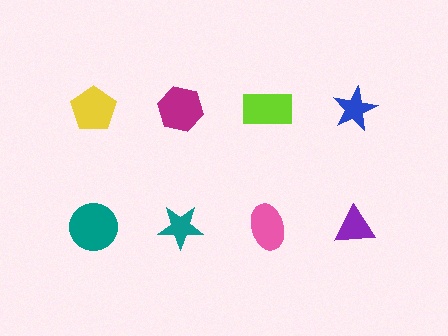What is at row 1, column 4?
A blue star.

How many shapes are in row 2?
4 shapes.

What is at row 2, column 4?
A purple triangle.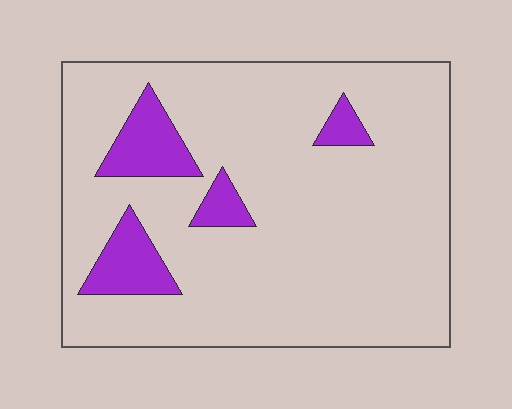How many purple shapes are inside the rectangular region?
4.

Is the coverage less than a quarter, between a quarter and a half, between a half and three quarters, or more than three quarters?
Less than a quarter.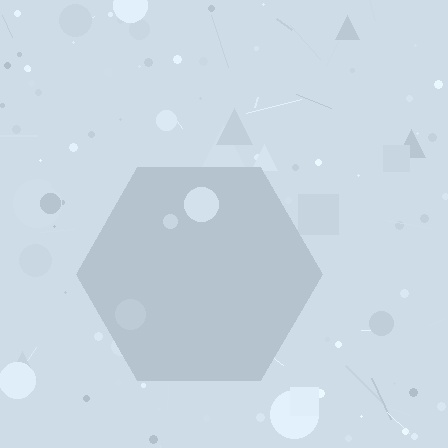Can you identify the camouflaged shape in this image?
The camouflaged shape is a hexagon.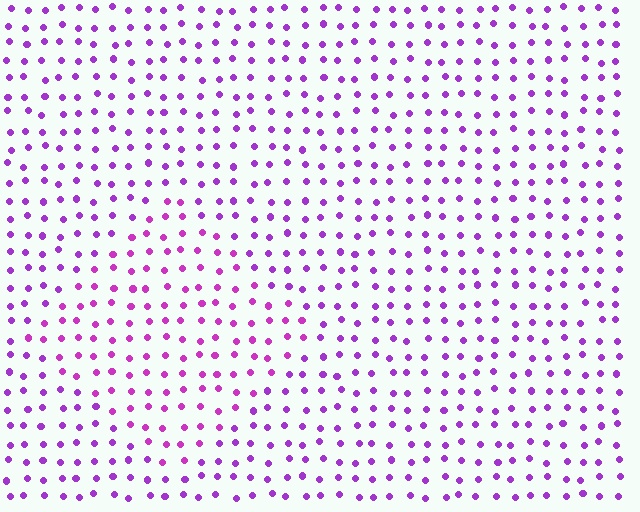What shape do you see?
I see a diamond.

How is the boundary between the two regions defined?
The boundary is defined purely by a slight shift in hue (about 20 degrees). Spacing, size, and orientation are identical on both sides.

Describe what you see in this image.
The image is filled with small purple elements in a uniform arrangement. A diamond-shaped region is visible where the elements are tinted to a slightly different hue, forming a subtle color boundary.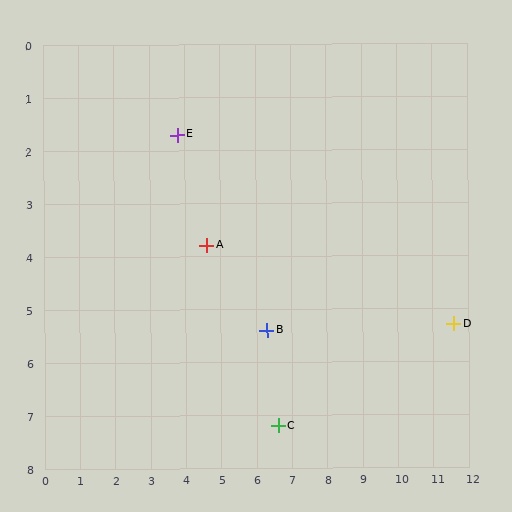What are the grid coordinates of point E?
Point E is at approximately (3.8, 1.7).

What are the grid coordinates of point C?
Point C is at approximately (6.6, 7.2).